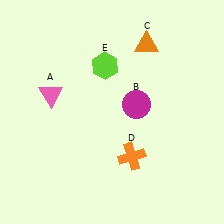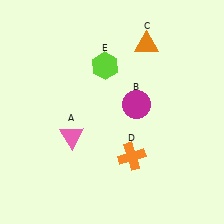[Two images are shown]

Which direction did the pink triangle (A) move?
The pink triangle (A) moved down.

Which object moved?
The pink triangle (A) moved down.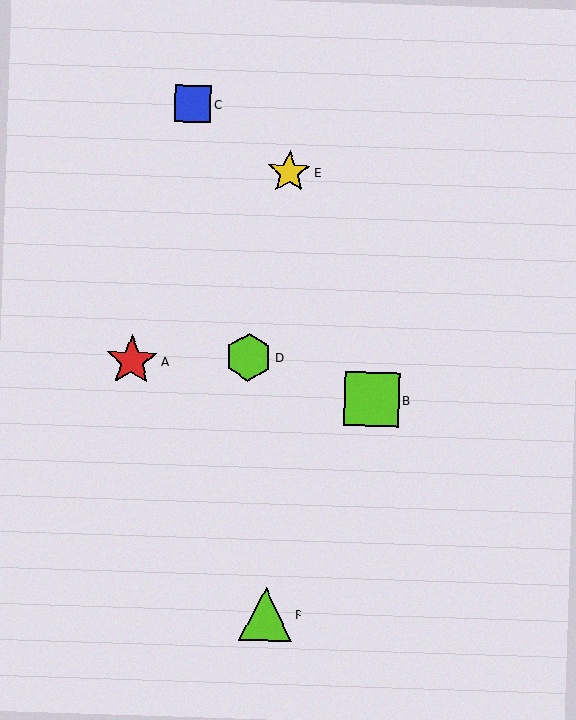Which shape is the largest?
The lime square (labeled B) is the largest.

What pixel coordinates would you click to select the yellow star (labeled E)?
Click at (289, 172) to select the yellow star E.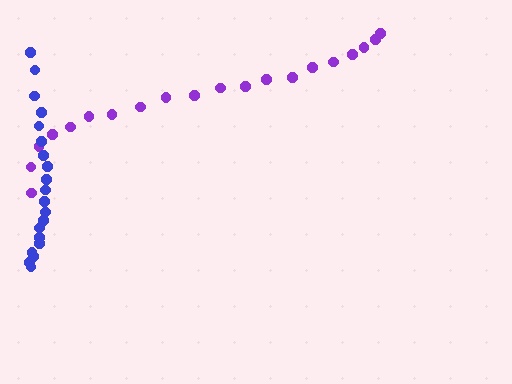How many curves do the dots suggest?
There are 2 distinct paths.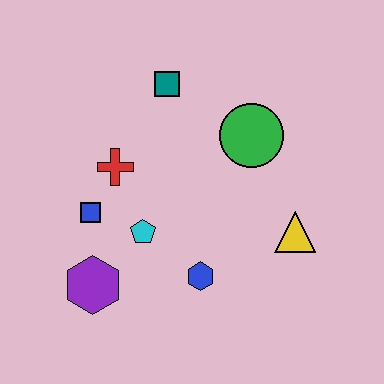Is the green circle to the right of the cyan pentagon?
Yes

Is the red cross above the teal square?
No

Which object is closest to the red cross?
The blue square is closest to the red cross.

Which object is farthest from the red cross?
The yellow triangle is farthest from the red cross.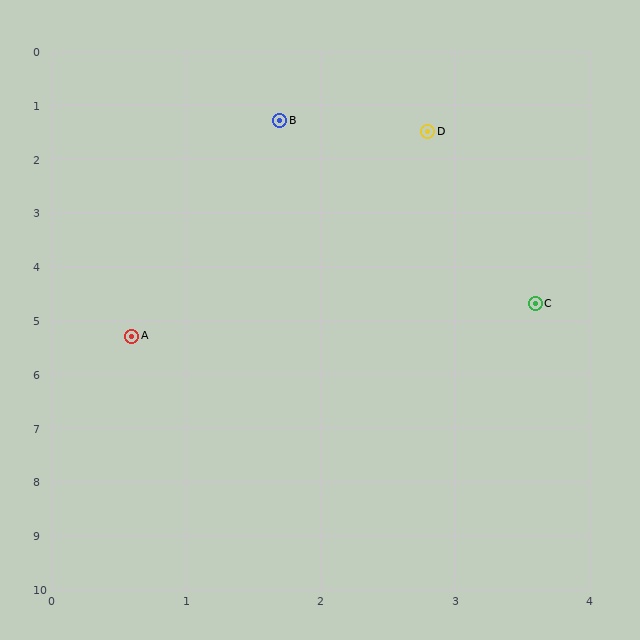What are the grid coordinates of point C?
Point C is at approximately (3.6, 4.7).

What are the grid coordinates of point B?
Point B is at approximately (1.7, 1.3).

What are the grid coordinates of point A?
Point A is at approximately (0.6, 5.3).